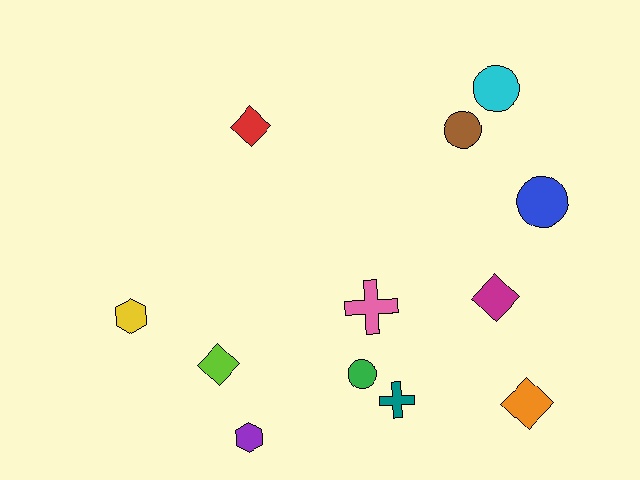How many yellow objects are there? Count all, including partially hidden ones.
There is 1 yellow object.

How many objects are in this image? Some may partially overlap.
There are 12 objects.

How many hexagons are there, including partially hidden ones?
There are 2 hexagons.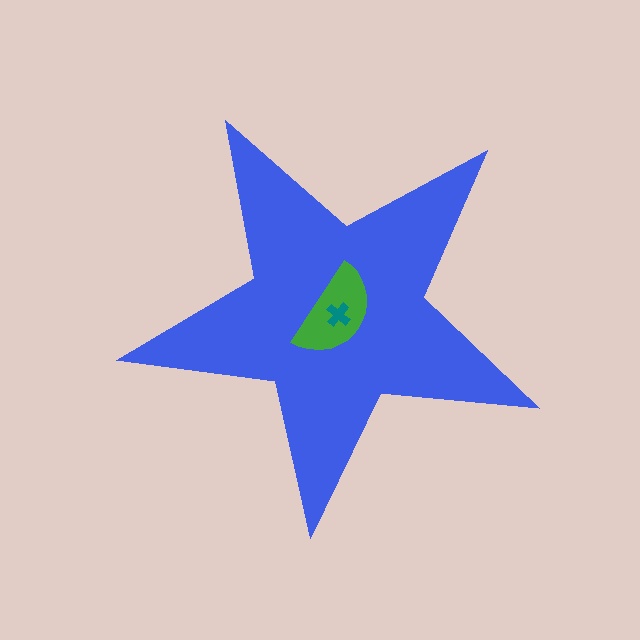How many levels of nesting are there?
3.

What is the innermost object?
The teal cross.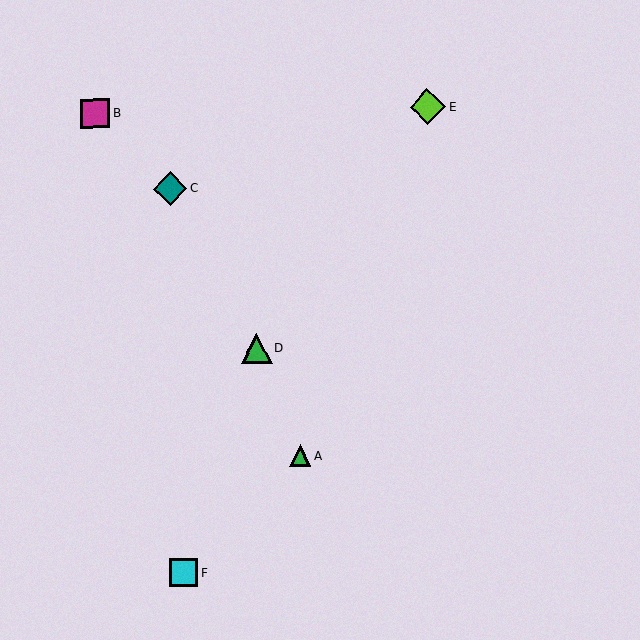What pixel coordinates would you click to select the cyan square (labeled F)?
Click at (184, 573) to select the cyan square F.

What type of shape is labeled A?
Shape A is a green triangle.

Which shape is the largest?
The lime diamond (labeled E) is the largest.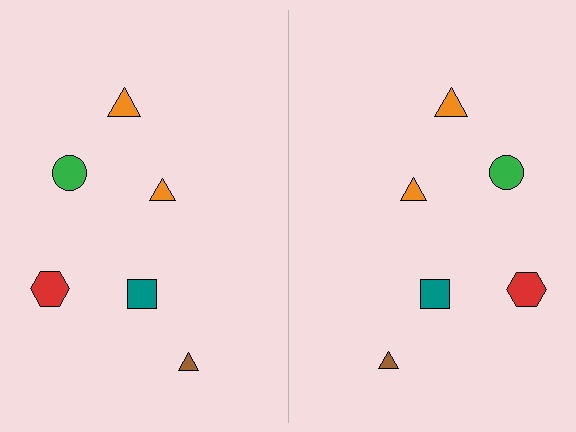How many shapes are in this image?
There are 12 shapes in this image.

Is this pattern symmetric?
Yes, this pattern has bilateral (reflection) symmetry.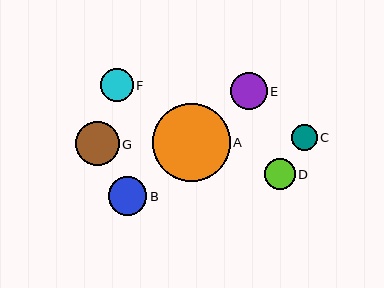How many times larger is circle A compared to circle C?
Circle A is approximately 3.1 times the size of circle C.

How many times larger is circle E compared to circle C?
Circle E is approximately 1.4 times the size of circle C.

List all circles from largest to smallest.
From largest to smallest: A, G, B, E, F, D, C.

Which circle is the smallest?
Circle C is the smallest with a size of approximately 25 pixels.